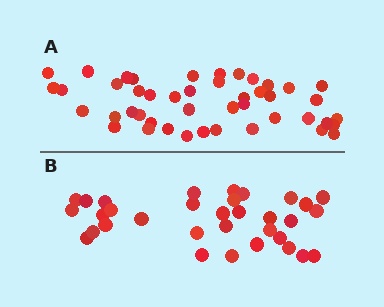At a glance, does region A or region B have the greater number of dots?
Region A (the top region) has more dots.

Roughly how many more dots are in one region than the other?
Region A has roughly 12 or so more dots than region B.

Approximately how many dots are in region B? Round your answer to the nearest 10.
About 30 dots. (The exact count is 33, which rounds to 30.)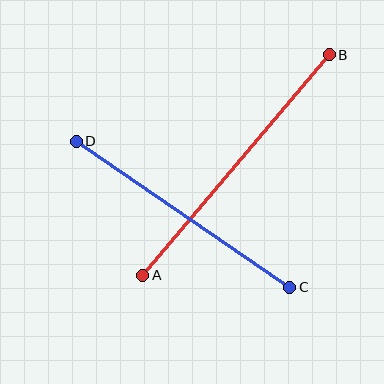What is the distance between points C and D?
The distance is approximately 258 pixels.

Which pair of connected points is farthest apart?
Points A and B are farthest apart.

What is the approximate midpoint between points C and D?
The midpoint is at approximately (183, 214) pixels.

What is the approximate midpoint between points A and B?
The midpoint is at approximately (236, 165) pixels.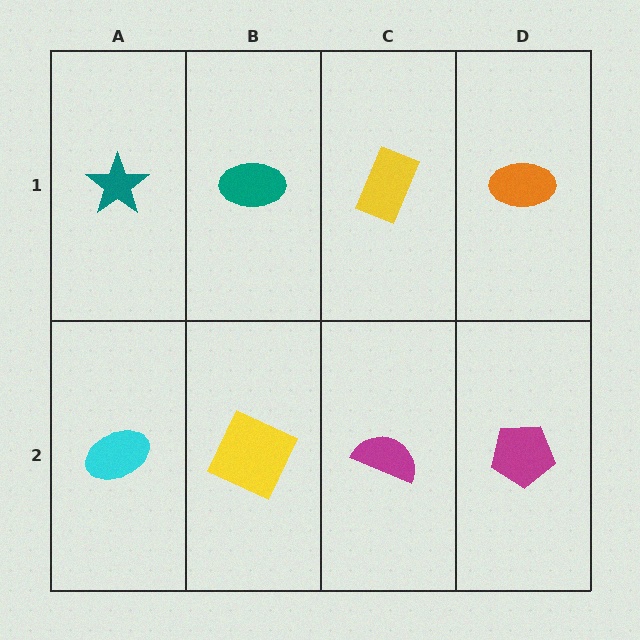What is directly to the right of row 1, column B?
A yellow rectangle.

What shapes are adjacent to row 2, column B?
A teal ellipse (row 1, column B), a cyan ellipse (row 2, column A), a magenta semicircle (row 2, column C).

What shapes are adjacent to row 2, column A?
A teal star (row 1, column A), a yellow square (row 2, column B).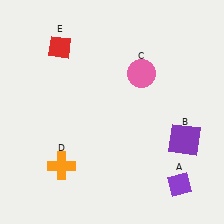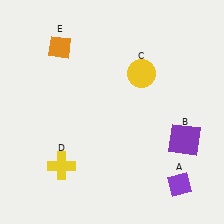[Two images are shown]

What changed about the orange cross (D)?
In Image 1, D is orange. In Image 2, it changed to yellow.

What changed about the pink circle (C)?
In Image 1, C is pink. In Image 2, it changed to yellow.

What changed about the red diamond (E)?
In Image 1, E is red. In Image 2, it changed to orange.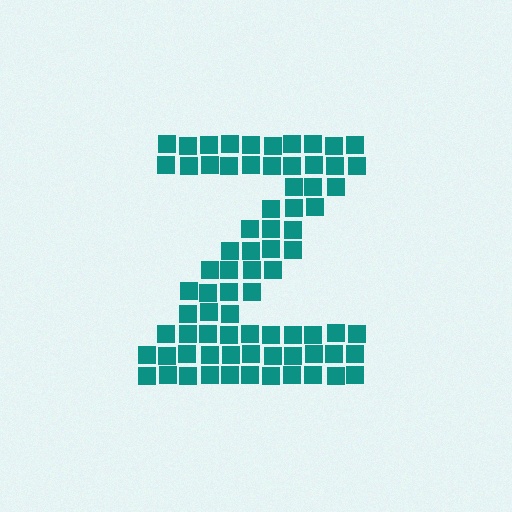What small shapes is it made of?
It is made of small squares.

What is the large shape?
The large shape is the letter Z.